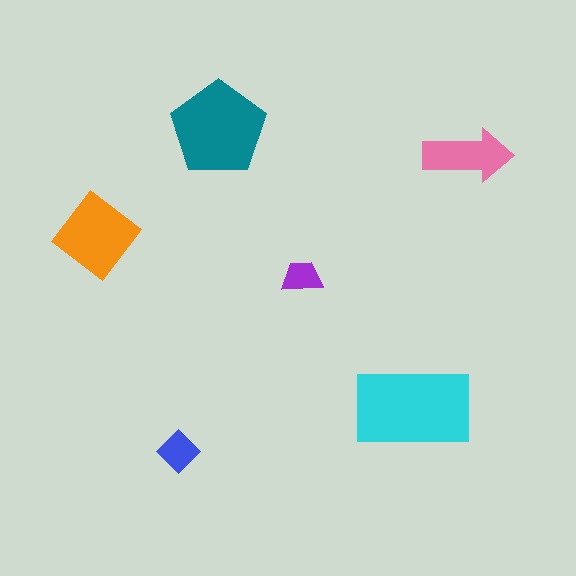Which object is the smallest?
The purple trapezoid.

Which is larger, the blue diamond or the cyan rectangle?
The cyan rectangle.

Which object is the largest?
The cyan rectangle.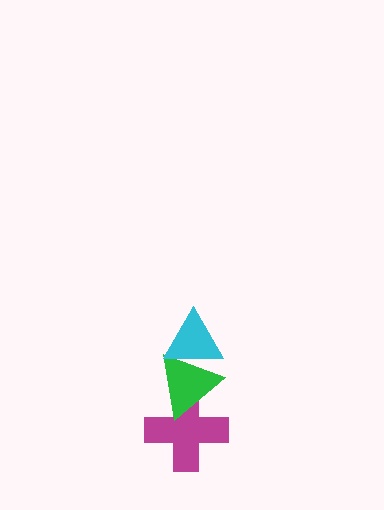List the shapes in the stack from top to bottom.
From top to bottom: the cyan triangle, the green triangle, the magenta cross.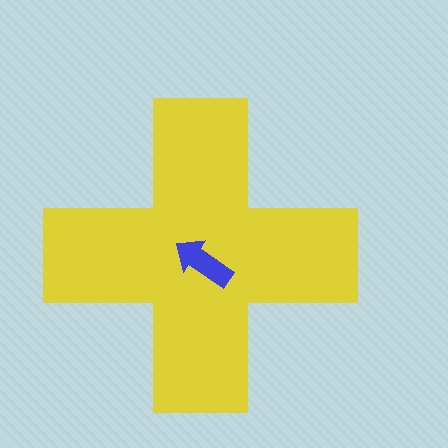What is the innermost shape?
The blue arrow.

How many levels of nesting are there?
2.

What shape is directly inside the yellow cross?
The blue arrow.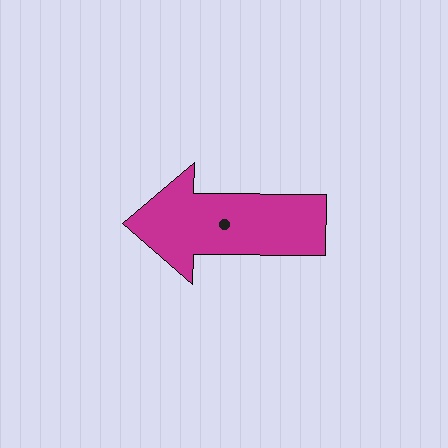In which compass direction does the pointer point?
West.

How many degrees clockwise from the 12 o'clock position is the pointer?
Approximately 271 degrees.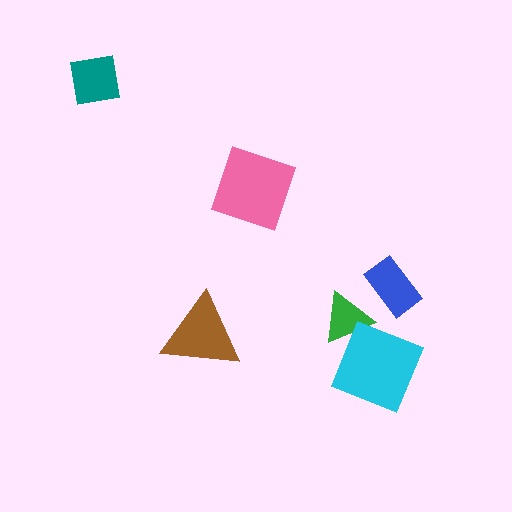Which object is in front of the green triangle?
The cyan square is in front of the green triangle.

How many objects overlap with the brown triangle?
0 objects overlap with the brown triangle.